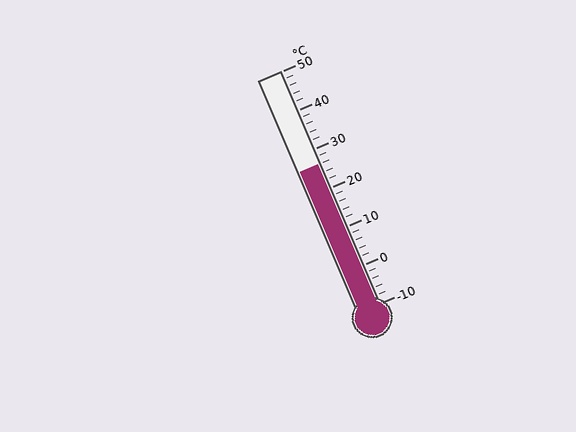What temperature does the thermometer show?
The thermometer shows approximately 26°C.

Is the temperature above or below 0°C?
The temperature is above 0°C.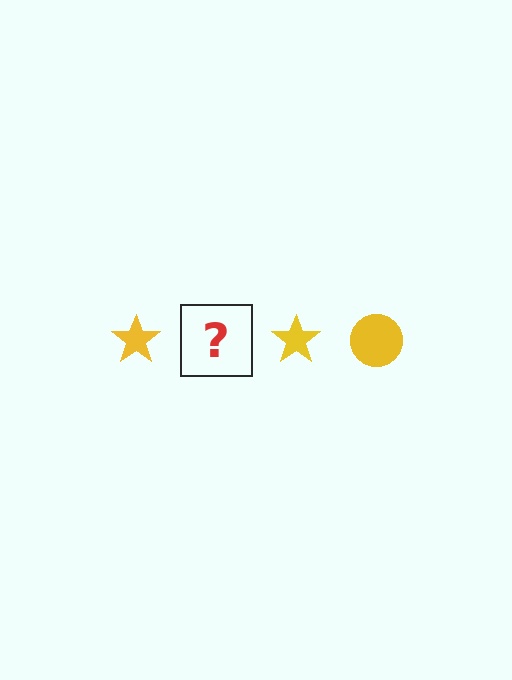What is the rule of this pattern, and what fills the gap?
The rule is that the pattern cycles through star, circle shapes in yellow. The gap should be filled with a yellow circle.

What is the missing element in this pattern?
The missing element is a yellow circle.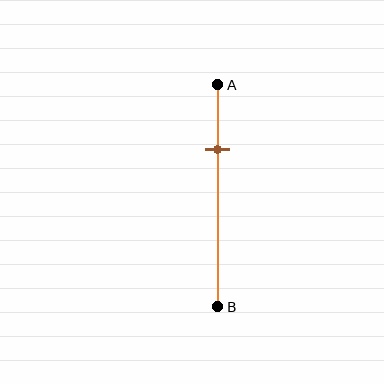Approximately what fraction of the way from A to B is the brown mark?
The brown mark is approximately 30% of the way from A to B.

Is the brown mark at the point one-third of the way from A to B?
No, the mark is at about 30% from A, not at the 33% one-third point.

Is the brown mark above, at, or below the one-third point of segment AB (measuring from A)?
The brown mark is above the one-third point of segment AB.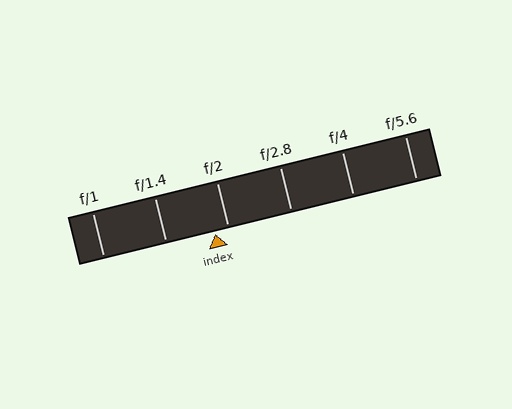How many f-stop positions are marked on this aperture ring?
There are 6 f-stop positions marked.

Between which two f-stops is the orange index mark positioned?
The index mark is between f/1.4 and f/2.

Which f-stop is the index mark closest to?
The index mark is closest to f/2.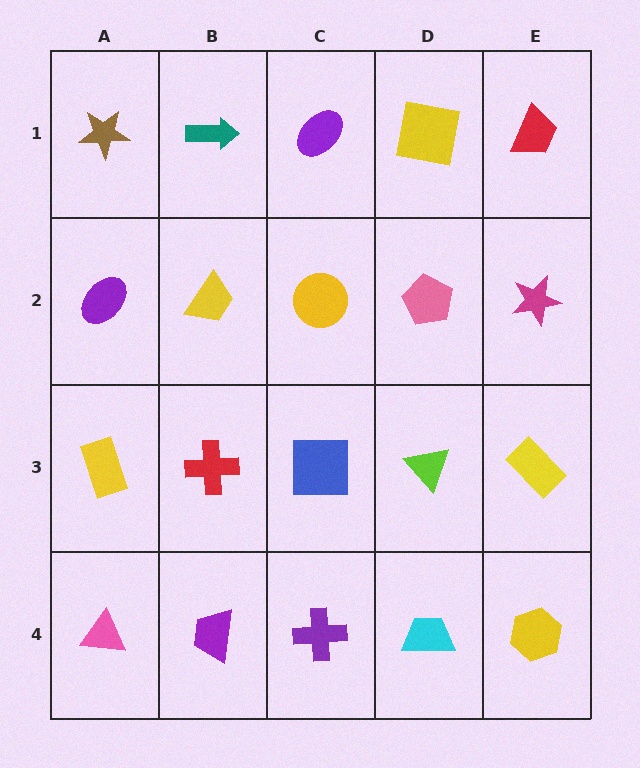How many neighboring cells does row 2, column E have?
3.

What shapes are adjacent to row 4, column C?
A blue square (row 3, column C), a purple trapezoid (row 4, column B), a cyan trapezoid (row 4, column D).